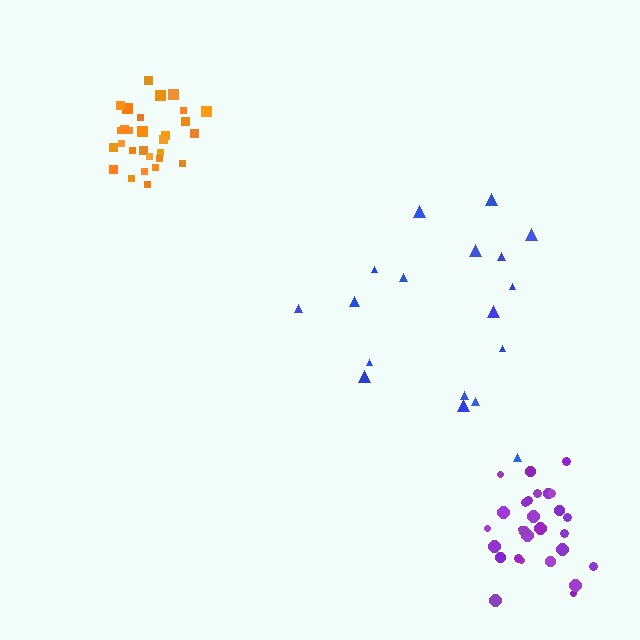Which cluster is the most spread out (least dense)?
Blue.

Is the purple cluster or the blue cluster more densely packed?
Purple.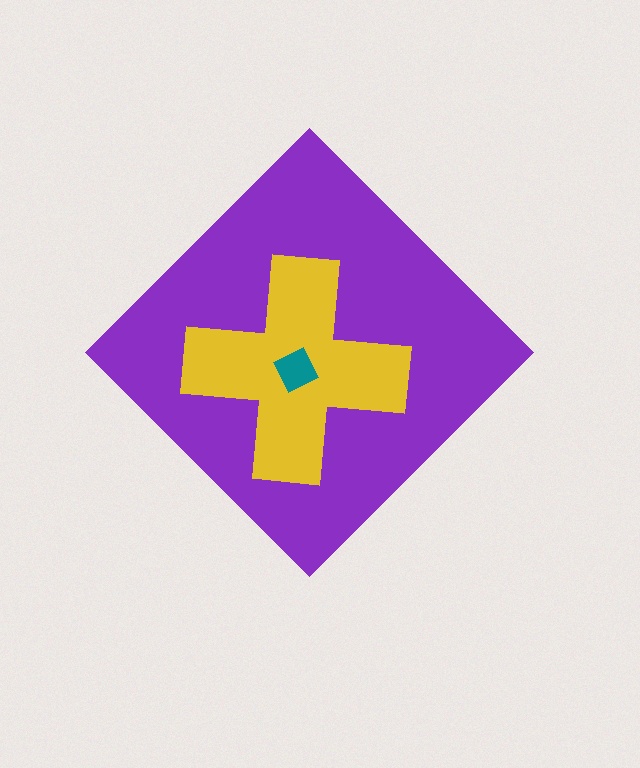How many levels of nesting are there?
3.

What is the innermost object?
The teal square.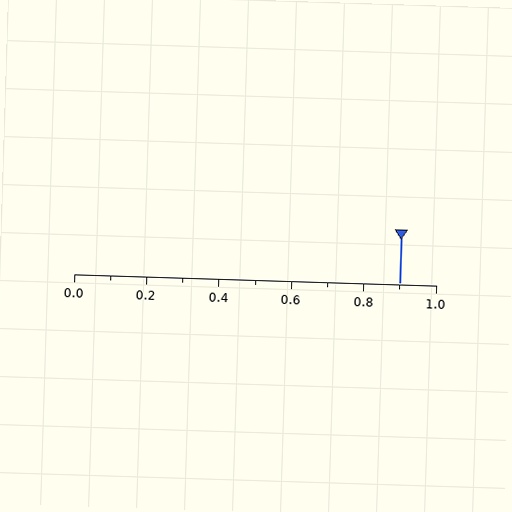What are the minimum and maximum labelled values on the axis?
The axis runs from 0.0 to 1.0.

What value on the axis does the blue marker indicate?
The marker indicates approximately 0.9.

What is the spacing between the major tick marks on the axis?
The major ticks are spaced 0.2 apart.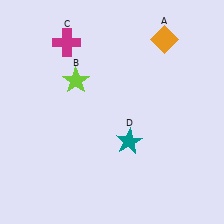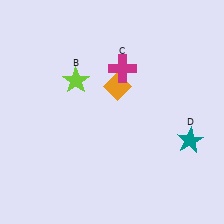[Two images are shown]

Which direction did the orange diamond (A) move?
The orange diamond (A) moved left.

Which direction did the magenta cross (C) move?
The magenta cross (C) moved right.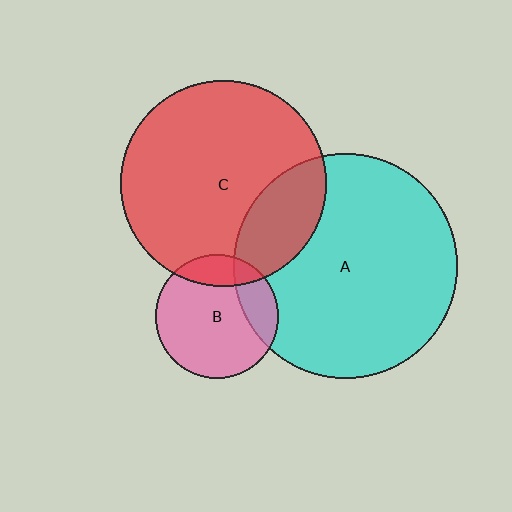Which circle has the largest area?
Circle A (cyan).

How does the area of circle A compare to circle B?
Approximately 3.3 times.